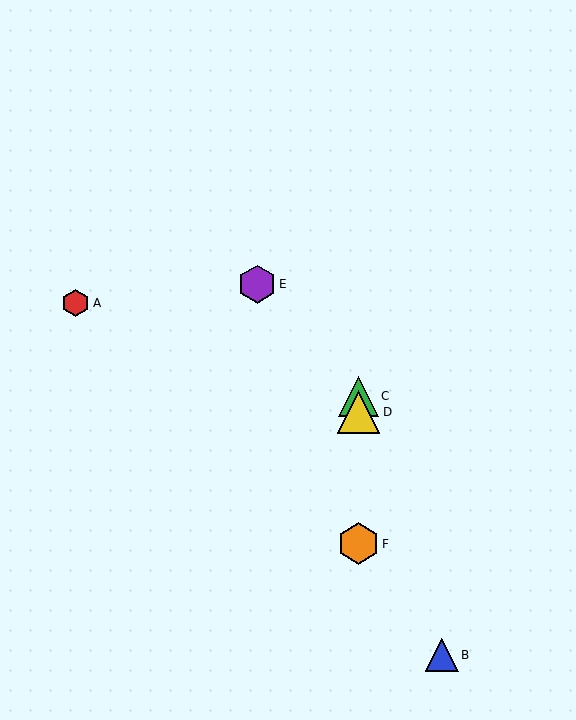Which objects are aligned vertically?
Objects C, D, F are aligned vertically.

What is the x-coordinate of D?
Object D is at x≈358.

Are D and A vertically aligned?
No, D is at x≈358 and A is at x≈76.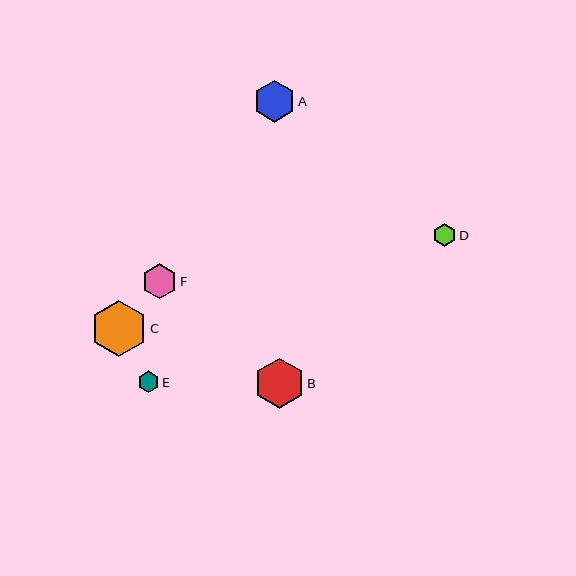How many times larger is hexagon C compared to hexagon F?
Hexagon C is approximately 1.6 times the size of hexagon F.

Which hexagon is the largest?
Hexagon C is the largest with a size of approximately 56 pixels.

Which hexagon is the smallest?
Hexagon E is the smallest with a size of approximately 22 pixels.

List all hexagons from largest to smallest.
From largest to smallest: C, B, A, F, D, E.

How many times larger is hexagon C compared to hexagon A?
Hexagon C is approximately 1.3 times the size of hexagon A.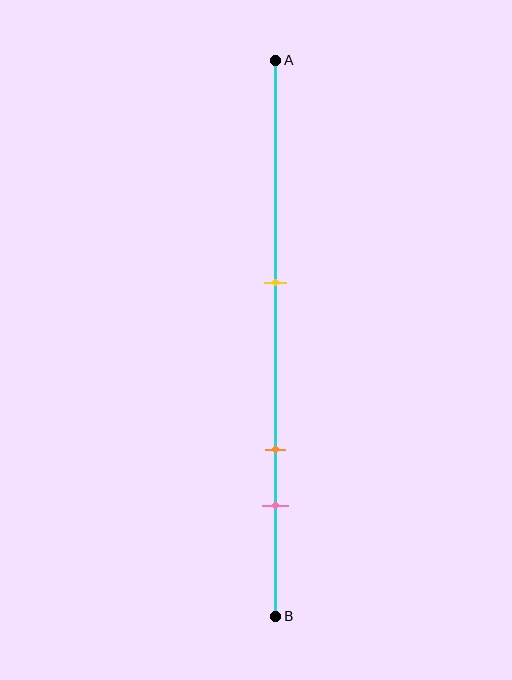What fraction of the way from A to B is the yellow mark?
The yellow mark is approximately 40% (0.4) of the way from A to B.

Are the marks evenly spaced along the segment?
No, the marks are not evenly spaced.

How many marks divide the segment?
There are 3 marks dividing the segment.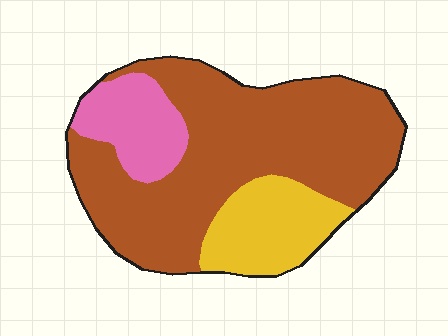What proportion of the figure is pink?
Pink takes up about one sixth (1/6) of the figure.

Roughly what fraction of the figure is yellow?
Yellow covers around 20% of the figure.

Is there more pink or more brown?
Brown.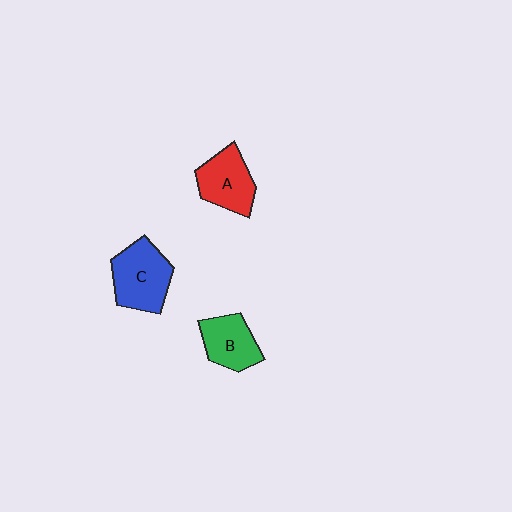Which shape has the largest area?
Shape C (blue).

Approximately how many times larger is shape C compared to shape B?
Approximately 1.3 times.